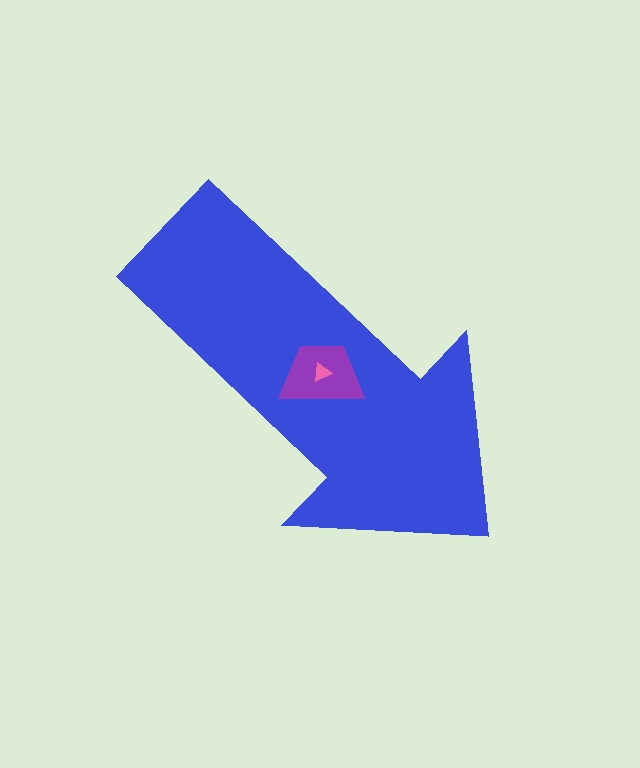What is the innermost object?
The pink triangle.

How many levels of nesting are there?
3.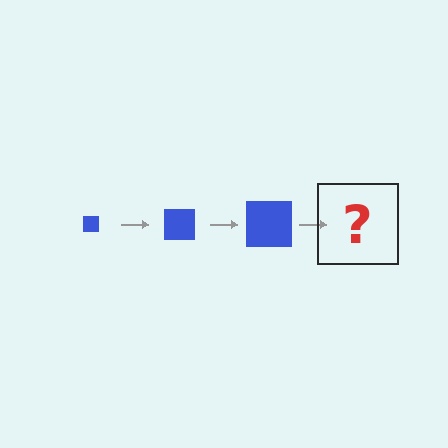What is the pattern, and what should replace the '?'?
The pattern is that the square gets progressively larger each step. The '?' should be a blue square, larger than the previous one.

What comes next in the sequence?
The next element should be a blue square, larger than the previous one.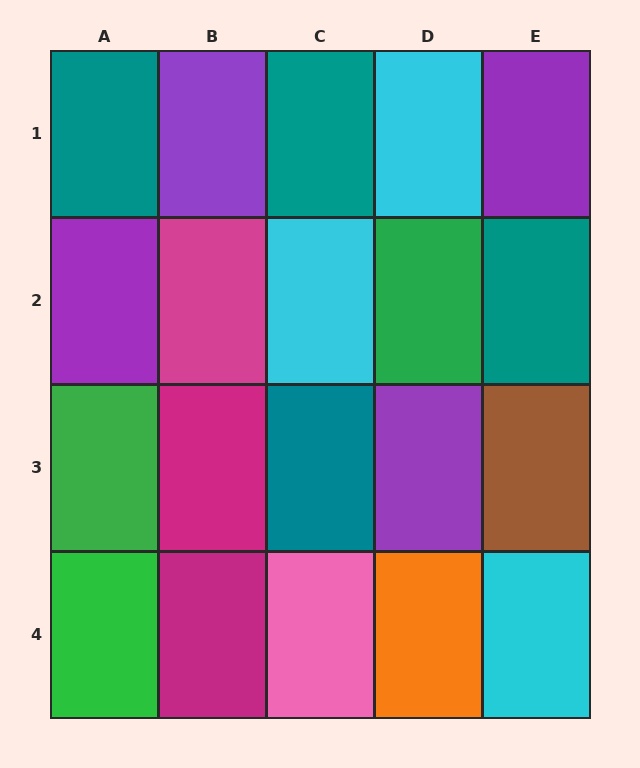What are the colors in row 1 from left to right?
Teal, purple, teal, cyan, purple.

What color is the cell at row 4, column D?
Orange.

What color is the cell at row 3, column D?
Purple.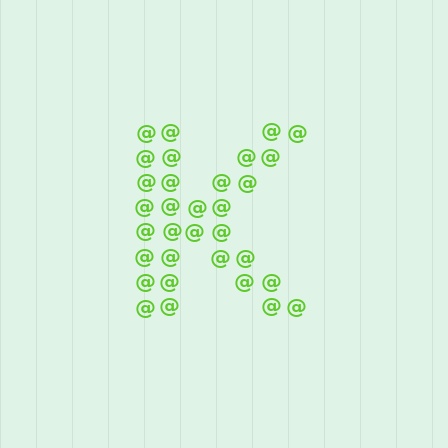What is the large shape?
The large shape is the letter K.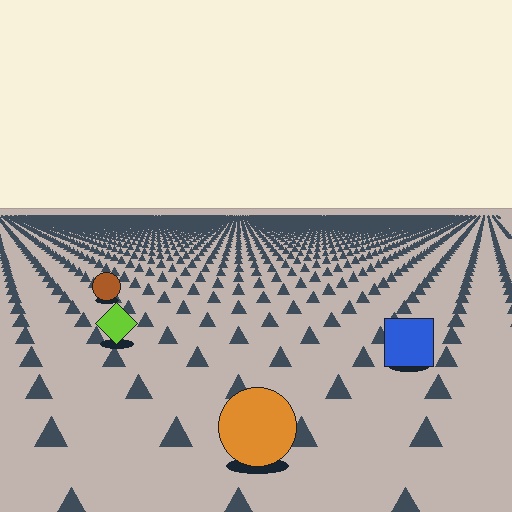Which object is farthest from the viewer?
The brown circle is farthest from the viewer. It appears smaller and the ground texture around it is denser.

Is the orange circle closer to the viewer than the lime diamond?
Yes. The orange circle is closer — you can tell from the texture gradient: the ground texture is coarser near it.